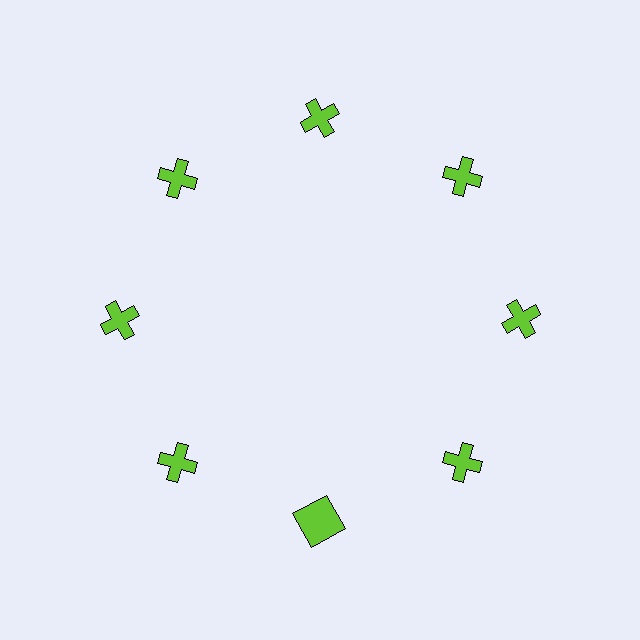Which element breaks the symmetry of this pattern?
The lime square at roughly the 6 o'clock position breaks the symmetry. All other shapes are lime crosses.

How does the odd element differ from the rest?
It has a different shape: square instead of cross.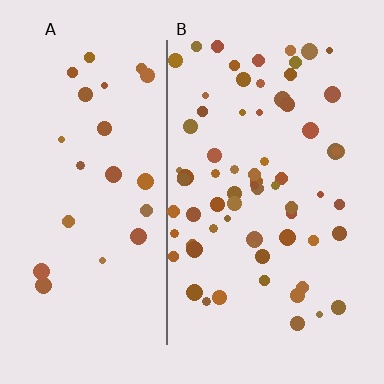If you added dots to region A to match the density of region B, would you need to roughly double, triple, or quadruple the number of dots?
Approximately triple.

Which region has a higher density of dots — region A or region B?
B (the right).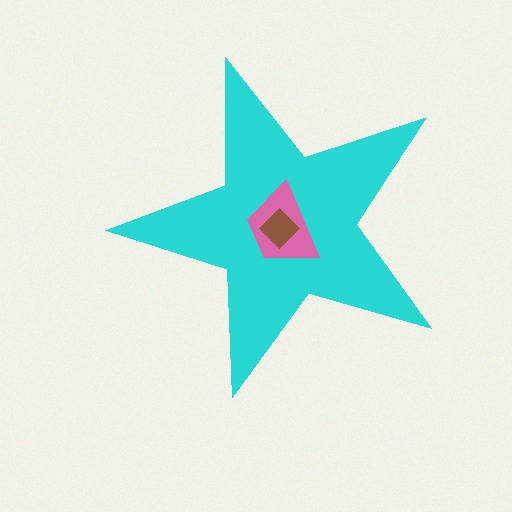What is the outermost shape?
The cyan star.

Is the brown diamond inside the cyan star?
Yes.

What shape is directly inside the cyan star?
The pink trapezoid.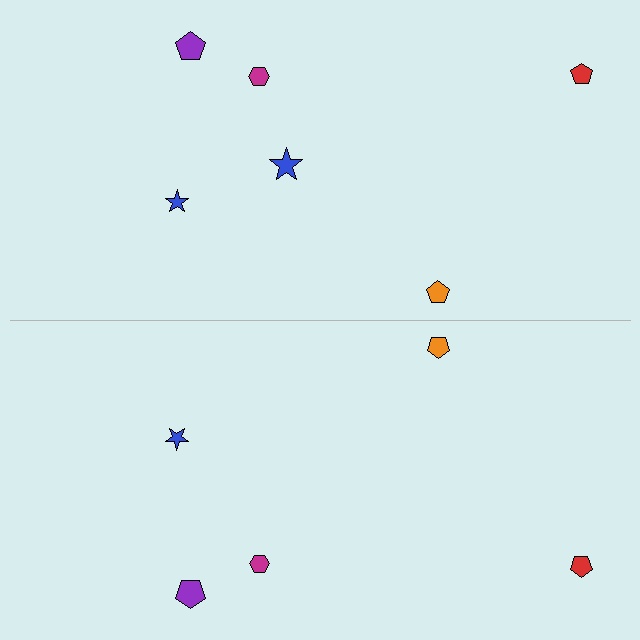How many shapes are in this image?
There are 11 shapes in this image.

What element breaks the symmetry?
A blue star is missing from the bottom side.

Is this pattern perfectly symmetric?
No, the pattern is not perfectly symmetric. A blue star is missing from the bottom side.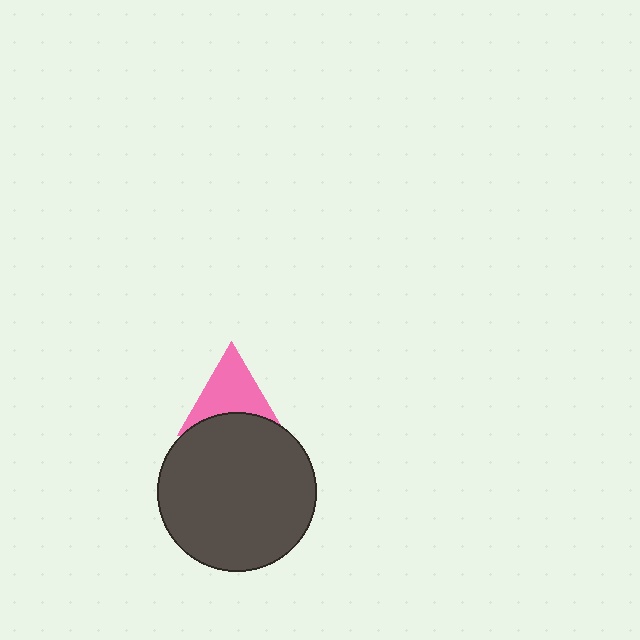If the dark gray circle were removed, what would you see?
You would see the complete pink triangle.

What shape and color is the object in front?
The object in front is a dark gray circle.